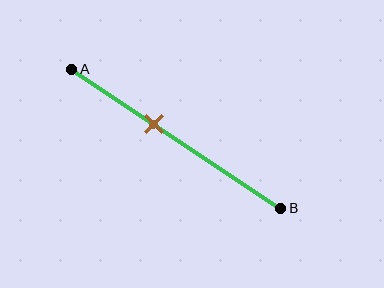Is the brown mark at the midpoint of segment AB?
No, the mark is at about 40% from A, not at the 50% midpoint.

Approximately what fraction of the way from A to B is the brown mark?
The brown mark is approximately 40% of the way from A to B.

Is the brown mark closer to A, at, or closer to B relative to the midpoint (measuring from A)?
The brown mark is closer to point A than the midpoint of segment AB.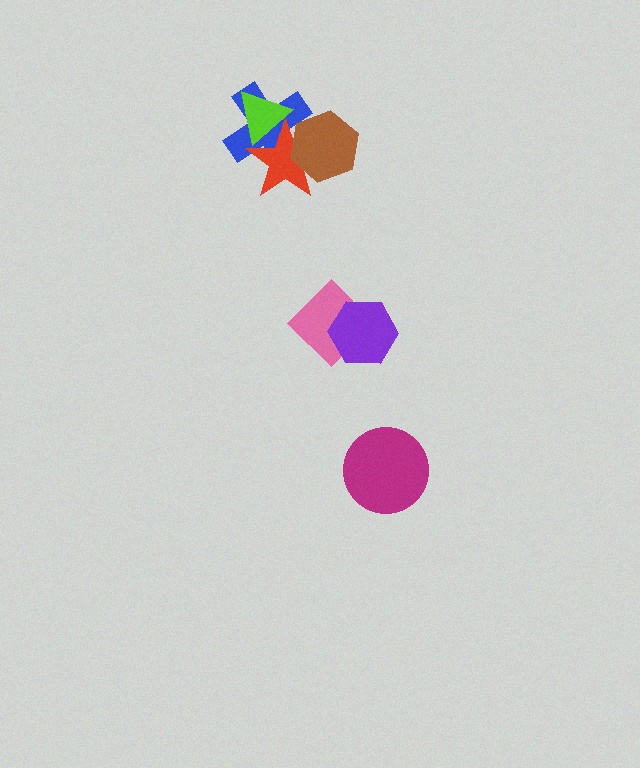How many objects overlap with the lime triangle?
2 objects overlap with the lime triangle.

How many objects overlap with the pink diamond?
1 object overlaps with the pink diamond.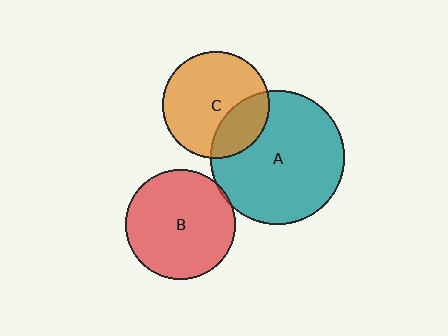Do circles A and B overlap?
Yes.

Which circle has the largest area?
Circle A (teal).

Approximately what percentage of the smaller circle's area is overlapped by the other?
Approximately 5%.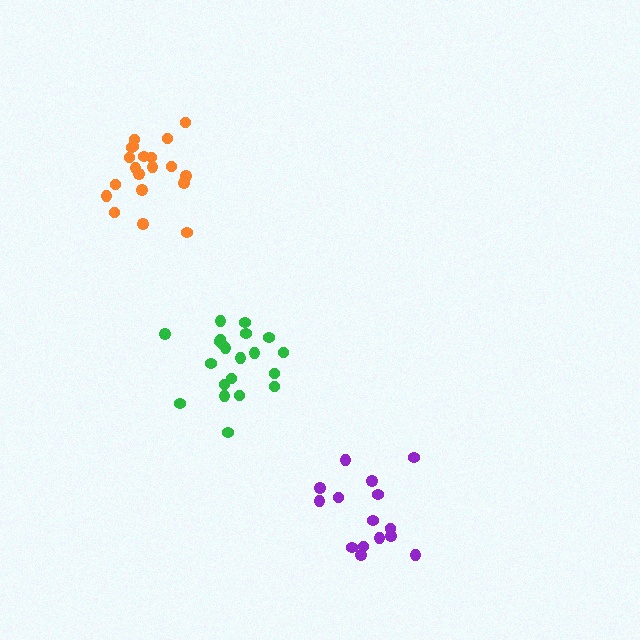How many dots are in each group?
Group 1: 15 dots, Group 2: 21 dots, Group 3: 20 dots (56 total).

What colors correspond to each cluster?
The clusters are colored: purple, green, orange.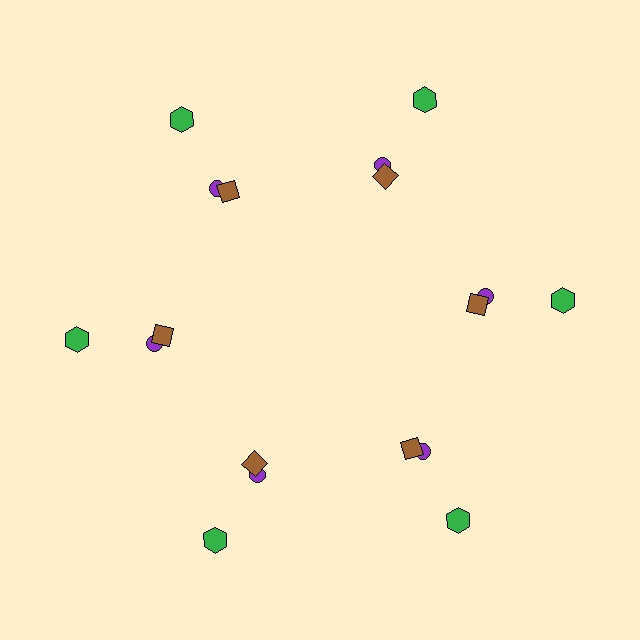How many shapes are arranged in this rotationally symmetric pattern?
There are 18 shapes, arranged in 6 groups of 3.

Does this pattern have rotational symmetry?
Yes, this pattern has 6-fold rotational symmetry. It looks the same after rotating 60 degrees around the center.